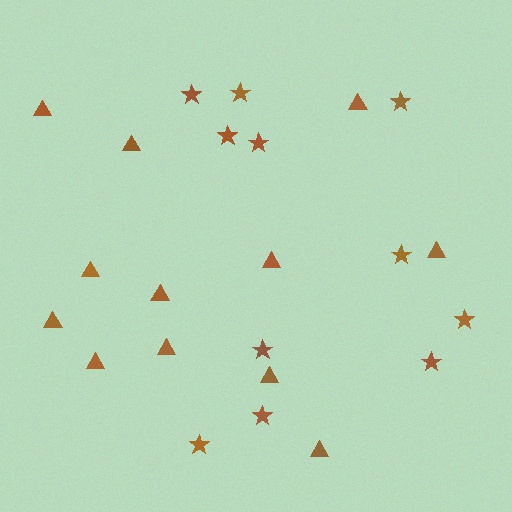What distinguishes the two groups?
There are 2 groups: one group of triangles (12) and one group of stars (11).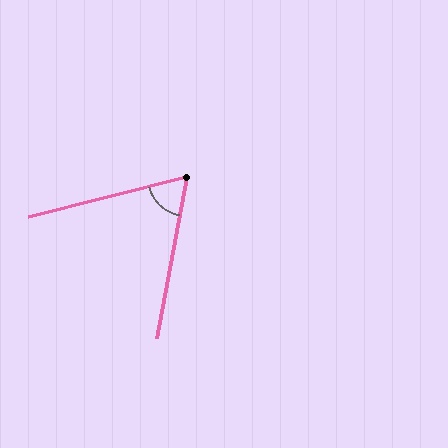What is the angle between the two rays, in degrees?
Approximately 65 degrees.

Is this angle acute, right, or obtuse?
It is acute.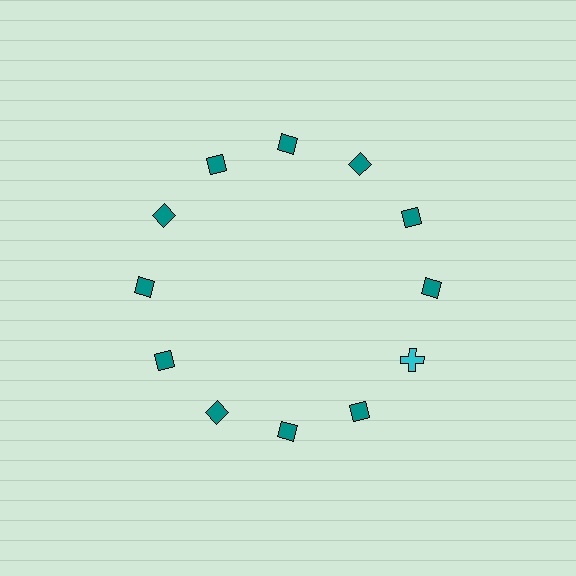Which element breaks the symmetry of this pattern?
The cyan cross at roughly the 4 o'clock position breaks the symmetry. All other shapes are teal diamonds.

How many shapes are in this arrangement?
There are 12 shapes arranged in a ring pattern.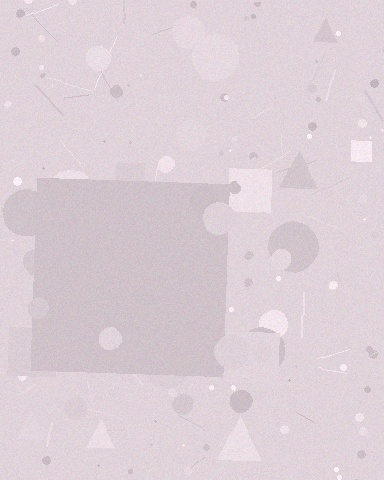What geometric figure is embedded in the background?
A square is embedded in the background.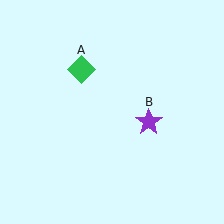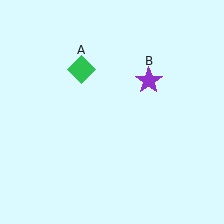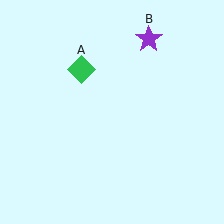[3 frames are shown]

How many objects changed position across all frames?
1 object changed position: purple star (object B).